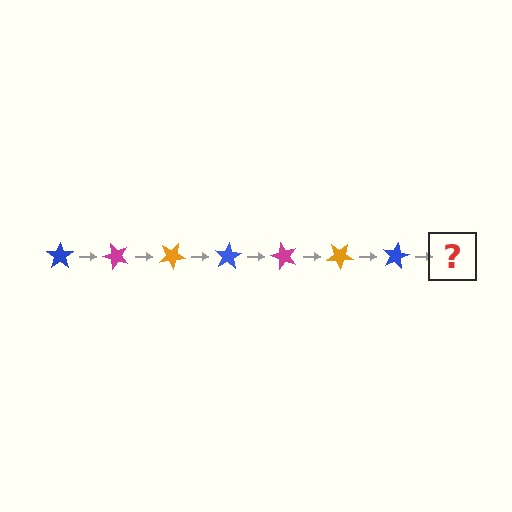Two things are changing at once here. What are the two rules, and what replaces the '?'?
The two rules are that it rotates 50 degrees each step and the color cycles through blue, magenta, and orange. The '?' should be a magenta star, rotated 350 degrees from the start.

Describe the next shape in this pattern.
It should be a magenta star, rotated 350 degrees from the start.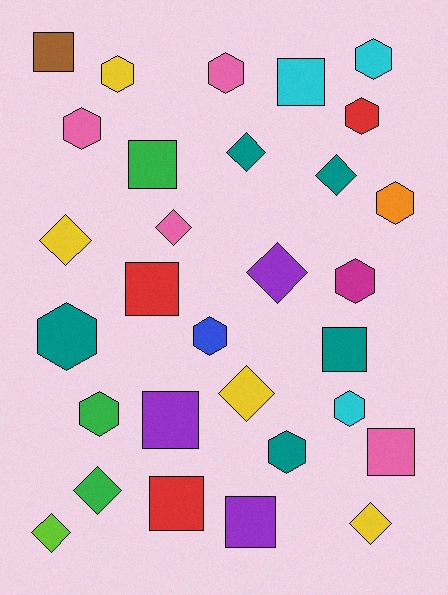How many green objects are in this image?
There are 3 green objects.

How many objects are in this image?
There are 30 objects.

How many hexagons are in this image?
There are 12 hexagons.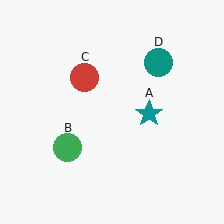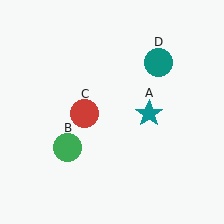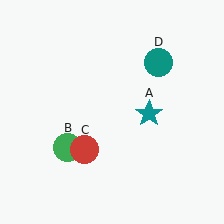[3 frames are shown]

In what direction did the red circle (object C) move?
The red circle (object C) moved down.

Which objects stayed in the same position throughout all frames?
Teal star (object A) and green circle (object B) and teal circle (object D) remained stationary.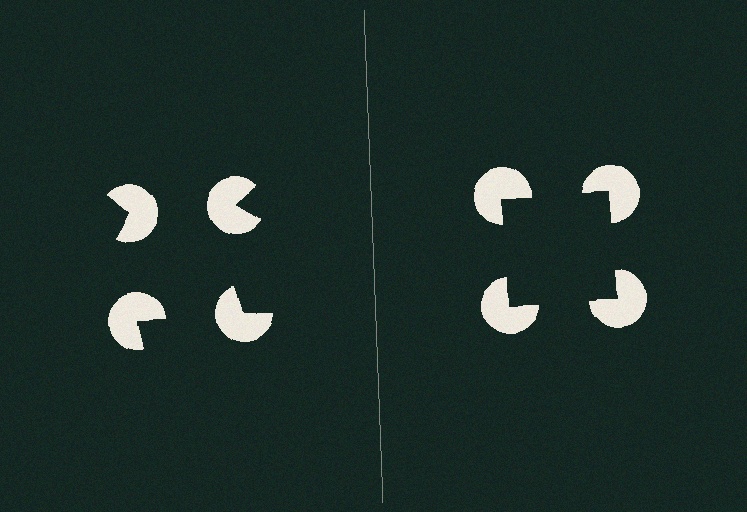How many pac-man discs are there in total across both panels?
8 — 4 on each side.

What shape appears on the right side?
An illusory square.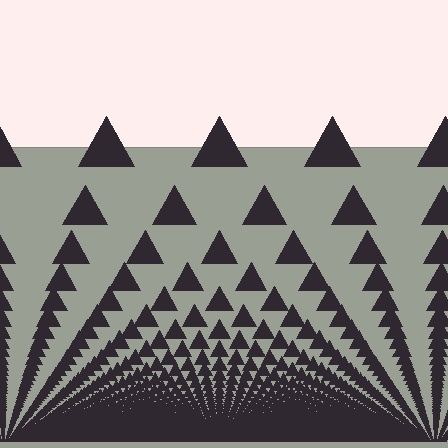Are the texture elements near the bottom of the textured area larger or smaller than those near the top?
Smaller. The gradient is inverted — elements near the bottom are smaller and denser.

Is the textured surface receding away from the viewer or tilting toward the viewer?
The surface appears to tilt toward the viewer. Texture elements get larger and sparser toward the top.